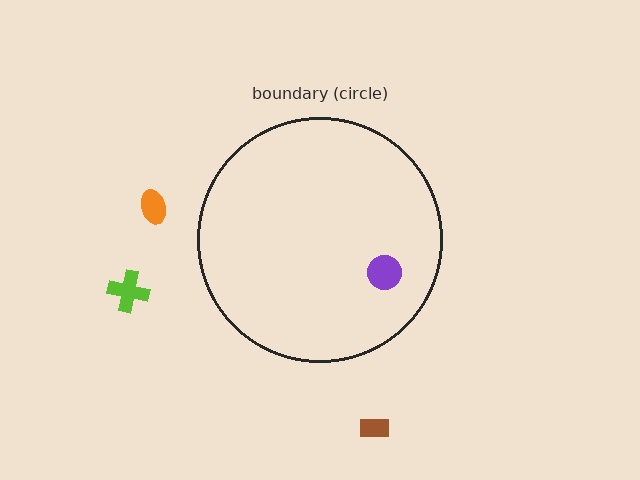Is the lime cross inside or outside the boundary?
Outside.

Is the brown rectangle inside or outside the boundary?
Outside.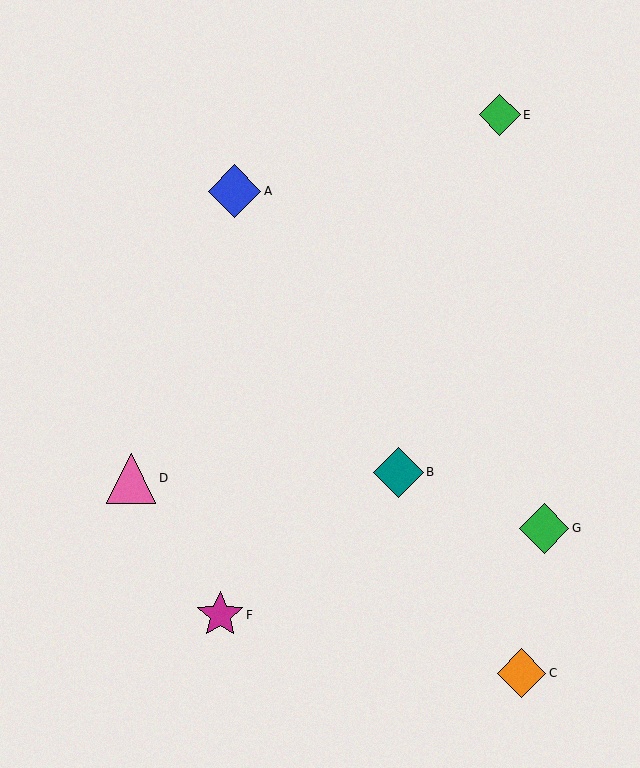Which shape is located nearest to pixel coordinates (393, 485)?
The teal diamond (labeled B) at (398, 472) is nearest to that location.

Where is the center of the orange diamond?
The center of the orange diamond is at (522, 673).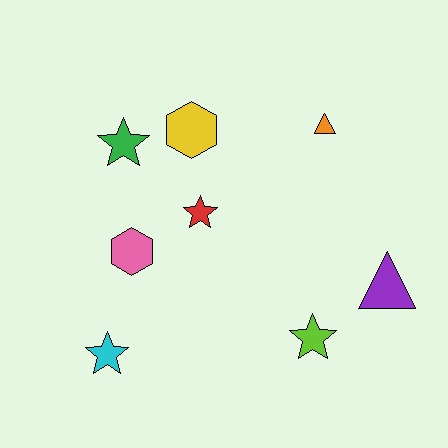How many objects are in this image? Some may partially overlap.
There are 8 objects.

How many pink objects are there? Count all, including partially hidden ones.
There is 1 pink object.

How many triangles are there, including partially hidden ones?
There are 2 triangles.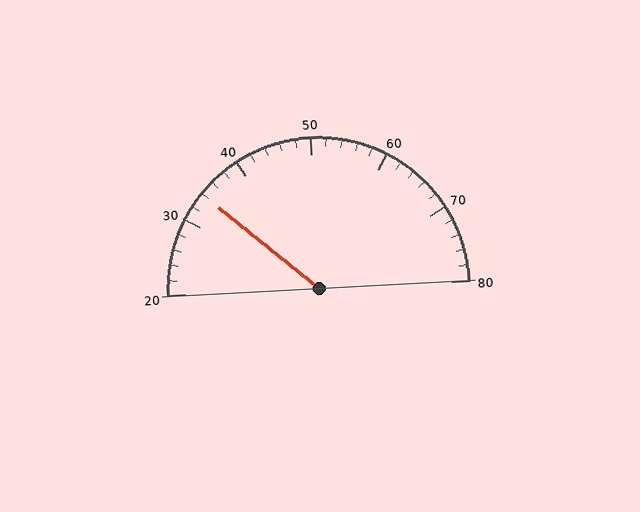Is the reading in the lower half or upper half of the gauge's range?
The reading is in the lower half of the range (20 to 80).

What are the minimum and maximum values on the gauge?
The gauge ranges from 20 to 80.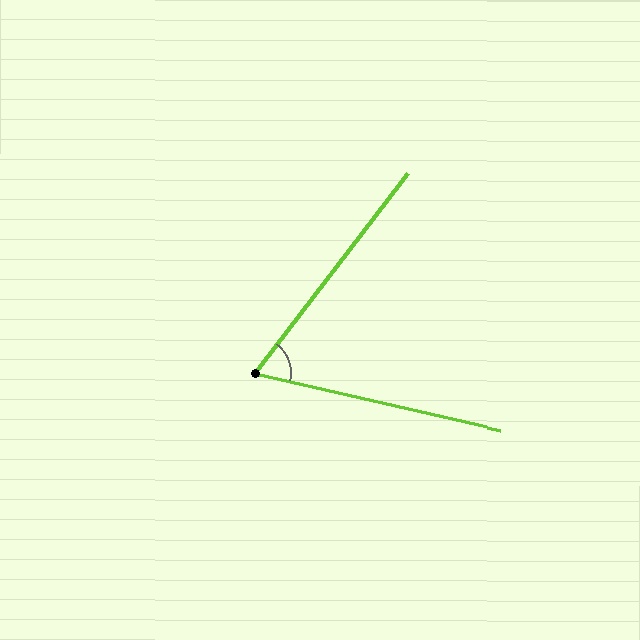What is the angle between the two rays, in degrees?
Approximately 65 degrees.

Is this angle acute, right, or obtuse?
It is acute.